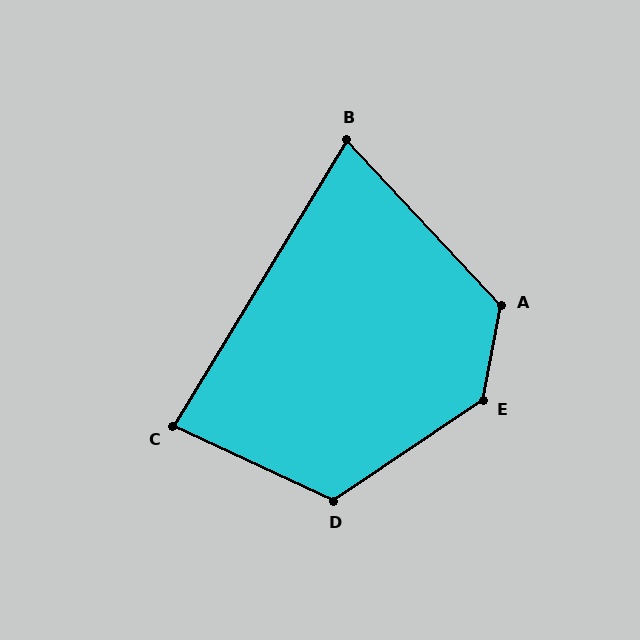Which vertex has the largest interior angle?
E, at approximately 135 degrees.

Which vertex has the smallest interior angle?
B, at approximately 74 degrees.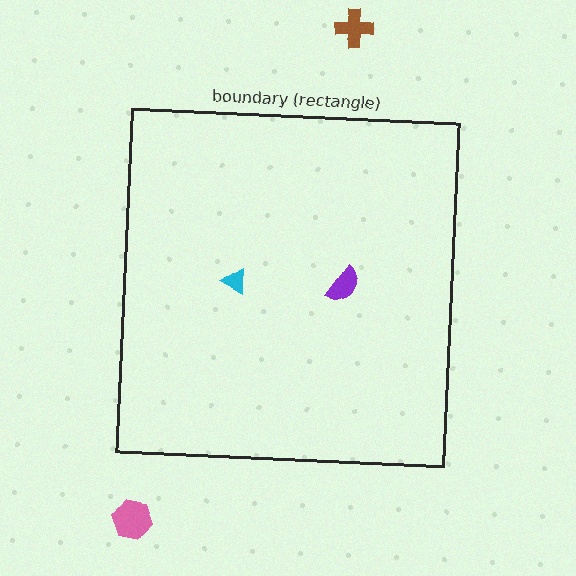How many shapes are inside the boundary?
2 inside, 2 outside.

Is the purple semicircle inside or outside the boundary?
Inside.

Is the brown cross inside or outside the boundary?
Outside.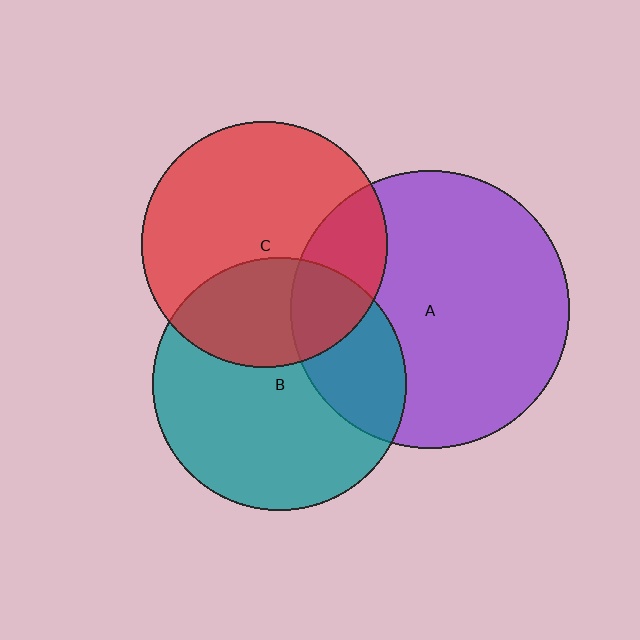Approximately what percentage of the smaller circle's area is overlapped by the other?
Approximately 30%.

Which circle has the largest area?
Circle A (purple).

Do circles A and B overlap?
Yes.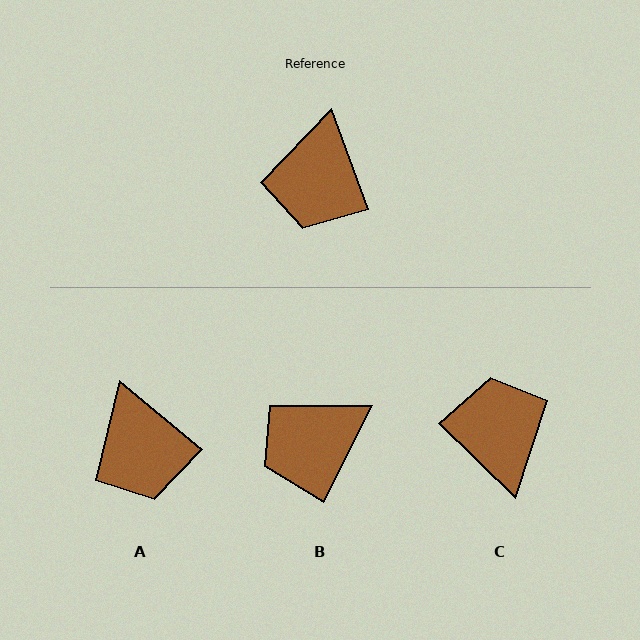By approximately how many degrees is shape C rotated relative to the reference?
Approximately 155 degrees clockwise.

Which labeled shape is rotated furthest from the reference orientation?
C, about 155 degrees away.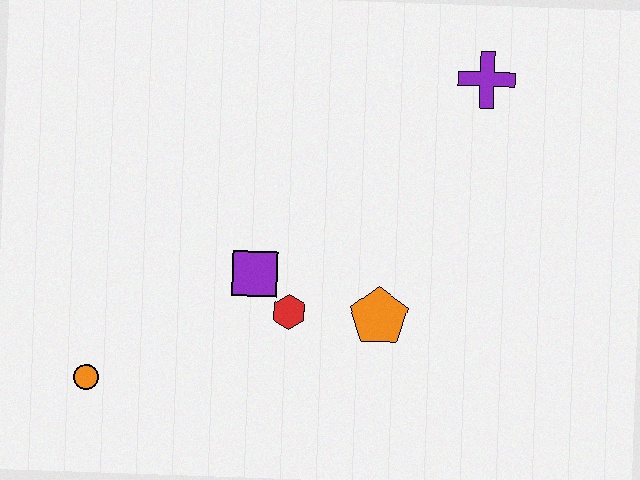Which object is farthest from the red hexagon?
The purple cross is farthest from the red hexagon.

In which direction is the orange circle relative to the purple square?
The orange circle is to the left of the purple square.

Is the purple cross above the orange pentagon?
Yes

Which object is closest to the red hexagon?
The purple square is closest to the red hexagon.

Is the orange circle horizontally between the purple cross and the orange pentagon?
No